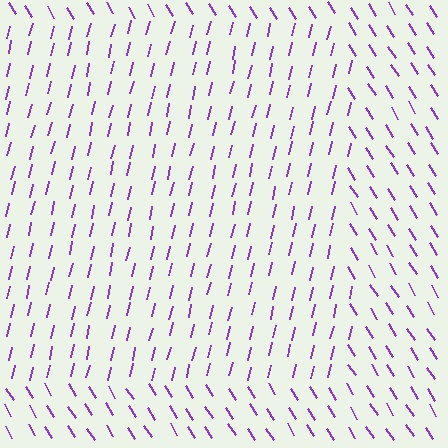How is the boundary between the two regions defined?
The boundary is defined purely by a change in line orientation (approximately 45 degrees difference). All lines are the same color and thickness.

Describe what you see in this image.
The image is filled with small purple line segments. A rectangle region in the image has lines oriented differently from the surrounding lines, creating a visible texture boundary.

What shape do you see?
I see a rectangle.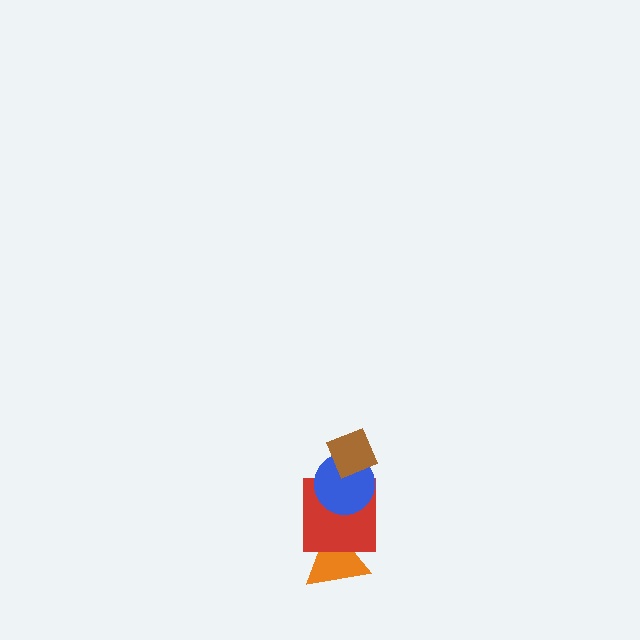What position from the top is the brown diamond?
The brown diamond is 1st from the top.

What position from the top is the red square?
The red square is 3rd from the top.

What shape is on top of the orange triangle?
The red square is on top of the orange triangle.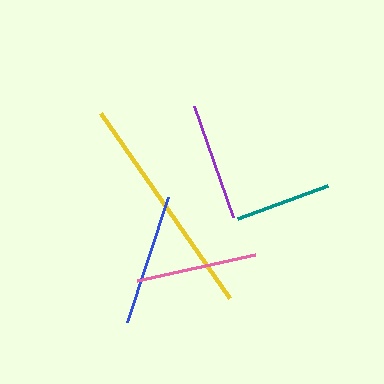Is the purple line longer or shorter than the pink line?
The pink line is longer than the purple line.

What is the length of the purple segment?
The purple segment is approximately 118 pixels long.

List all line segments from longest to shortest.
From longest to shortest: yellow, blue, pink, purple, teal.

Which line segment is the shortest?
The teal line is the shortest at approximately 96 pixels.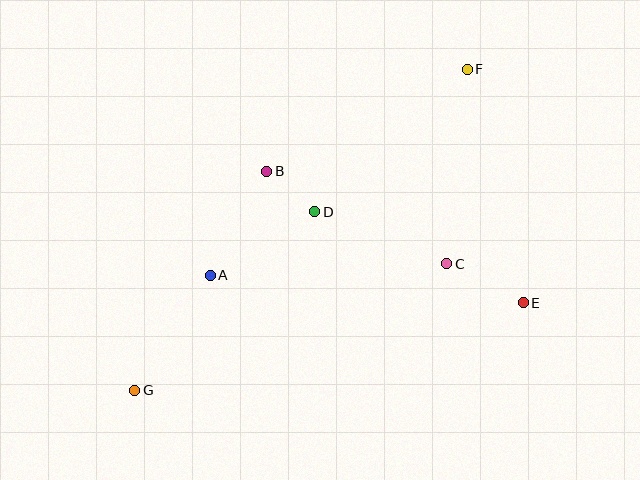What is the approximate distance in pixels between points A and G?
The distance between A and G is approximately 137 pixels.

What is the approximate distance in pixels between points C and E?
The distance between C and E is approximately 86 pixels.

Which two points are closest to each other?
Points B and D are closest to each other.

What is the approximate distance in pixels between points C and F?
The distance between C and F is approximately 195 pixels.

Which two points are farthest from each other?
Points F and G are farthest from each other.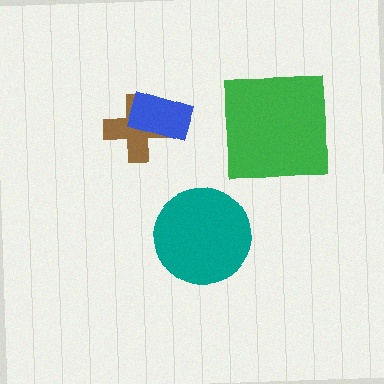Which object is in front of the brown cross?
The blue rectangle is in front of the brown cross.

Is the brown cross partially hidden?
Yes, it is partially covered by another shape.